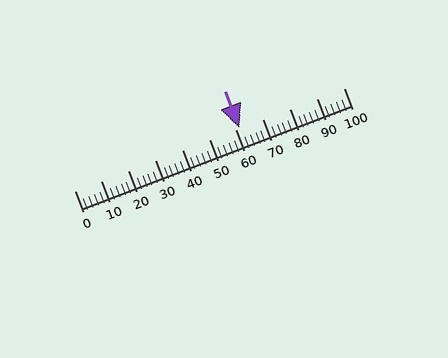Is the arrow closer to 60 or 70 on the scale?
The arrow is closer to 60.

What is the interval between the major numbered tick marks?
The major tick marks are spaced 10 units apart.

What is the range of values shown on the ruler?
The ruler shows values from 0 to 100.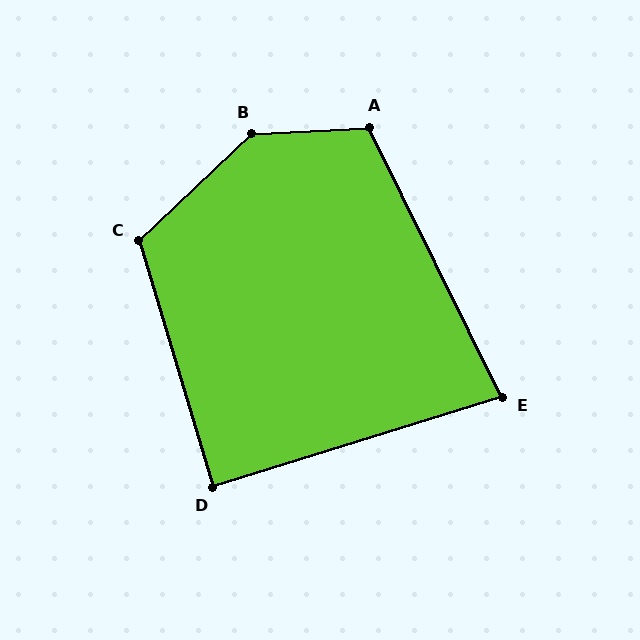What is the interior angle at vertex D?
Approximately 90 degrees (approximately right).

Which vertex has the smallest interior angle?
E, at approximately 81 degrees.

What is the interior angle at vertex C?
Approximately 116 degrees (obtuse).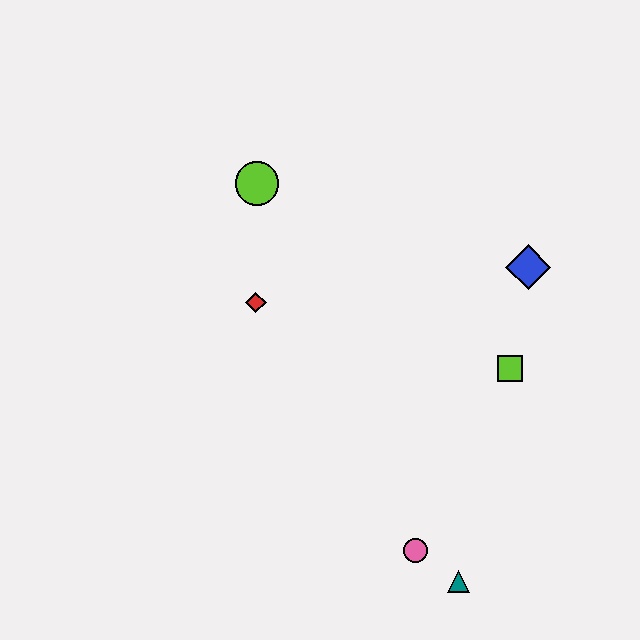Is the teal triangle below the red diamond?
Yes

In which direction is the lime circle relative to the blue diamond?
The lime circle is to the left of the blue diamond.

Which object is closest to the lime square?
The blue diamond is closest to the lime square.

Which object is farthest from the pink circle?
The lime circle is farthest from the pink circle.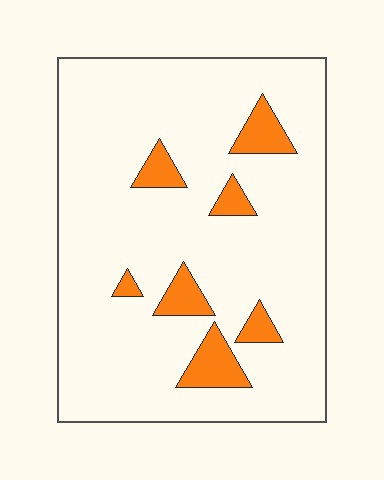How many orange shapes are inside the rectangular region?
7.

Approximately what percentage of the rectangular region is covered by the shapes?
Approximately 10%.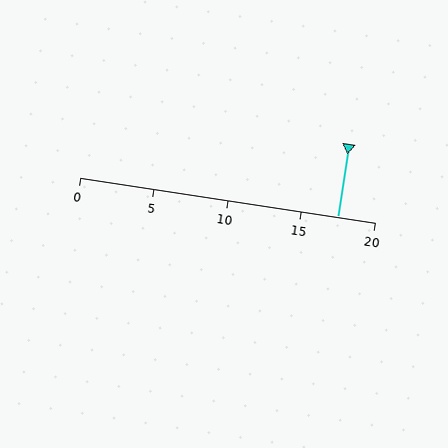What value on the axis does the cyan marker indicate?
The marker indicates approximately 17.5.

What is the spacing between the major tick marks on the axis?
The major ticks are spaced 5 apart.